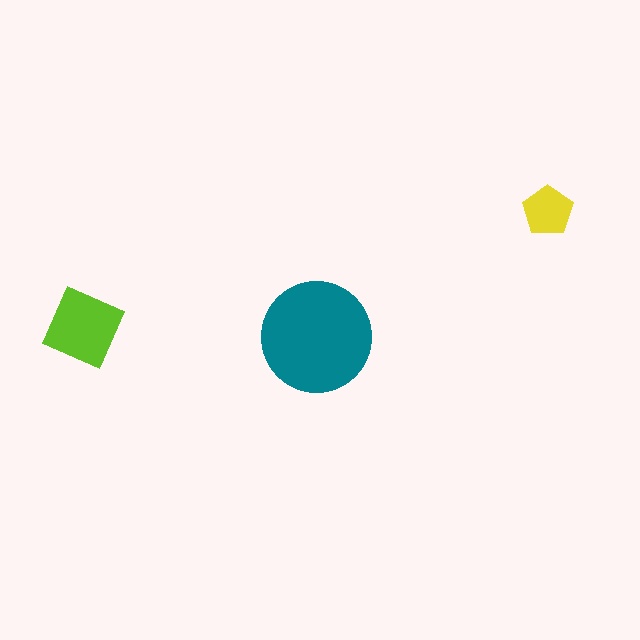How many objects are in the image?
There are 3 objects in the image.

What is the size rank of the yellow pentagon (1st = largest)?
3rd.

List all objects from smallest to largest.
The yellow pentagon, the lime diamond, the teal circle.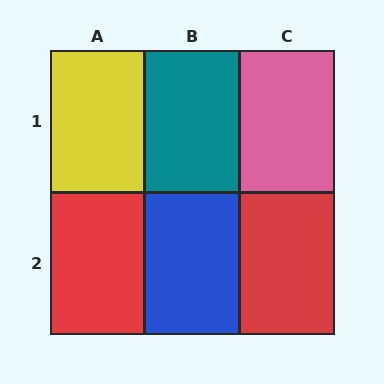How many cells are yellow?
1 cell is yellow.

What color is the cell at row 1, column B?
Teal.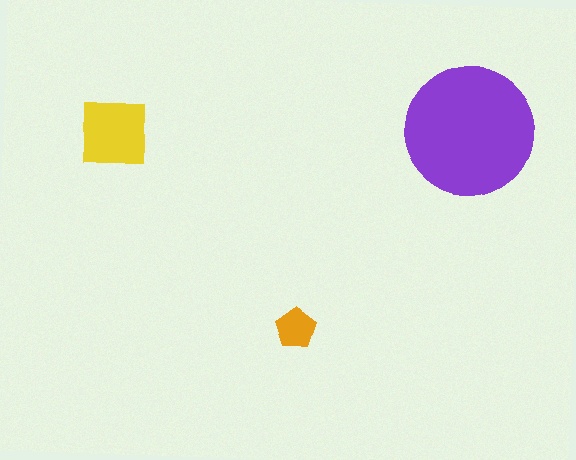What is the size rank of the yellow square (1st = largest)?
2nd.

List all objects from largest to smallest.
The purple circle, the yellow square, the orange pentagon.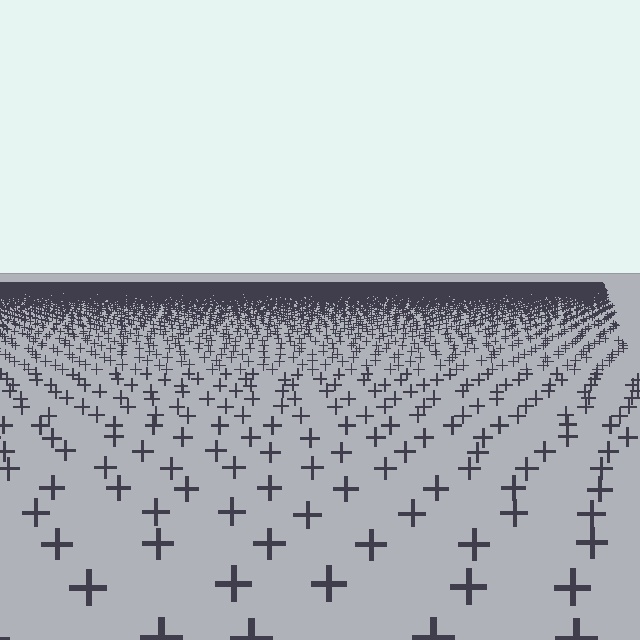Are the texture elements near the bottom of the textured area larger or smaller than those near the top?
Larger. Near the bottom, elements are closer to the viewer and appear at a bigger on-screen size.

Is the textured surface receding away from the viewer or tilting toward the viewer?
The surface is receding away from the viewer. Texture elements get smaller and denser toward the top.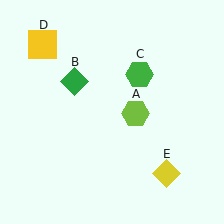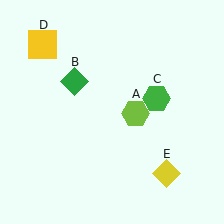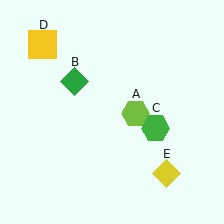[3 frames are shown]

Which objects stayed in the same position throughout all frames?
Lime hexagon (object A) and green diamond (object B) and yellow square (object D) and yellow diamond (object E) remained stationary.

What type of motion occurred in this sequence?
The green hexagon (object C) rotated clockwise around the center of the scene.